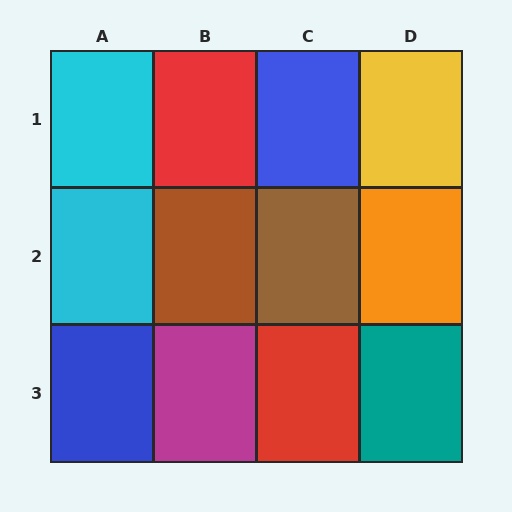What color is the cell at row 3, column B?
Magenta.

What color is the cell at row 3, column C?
Red.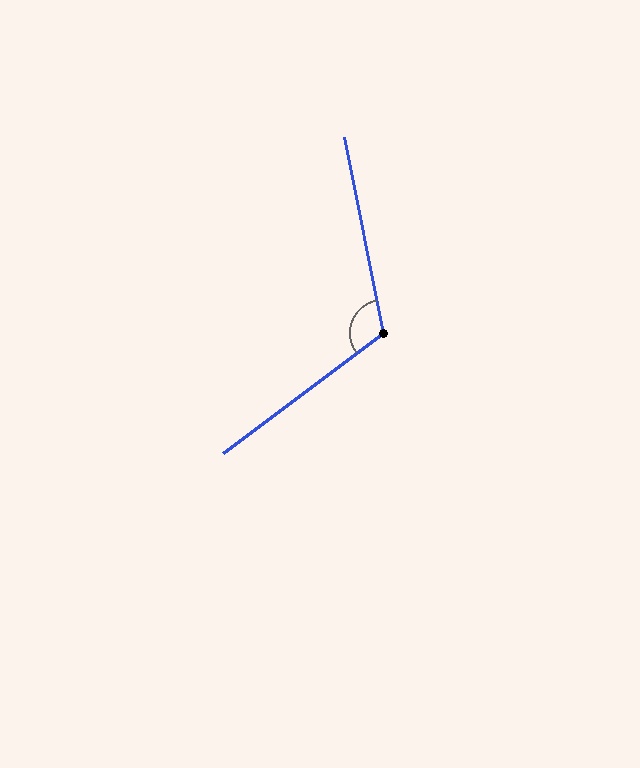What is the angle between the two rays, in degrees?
Approximately 116 degrees.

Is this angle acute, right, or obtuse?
It is obtuse.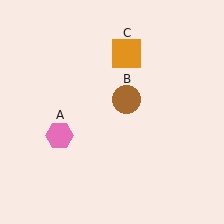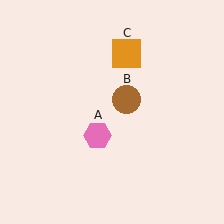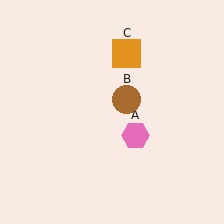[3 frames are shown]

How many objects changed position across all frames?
1 object changed position: pink hexagon (object A).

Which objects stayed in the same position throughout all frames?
Brown circle (object B) and orange square (object C) remained stationary.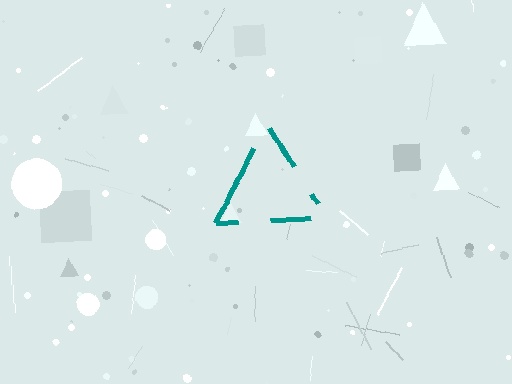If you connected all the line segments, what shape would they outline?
They would outline a triangle.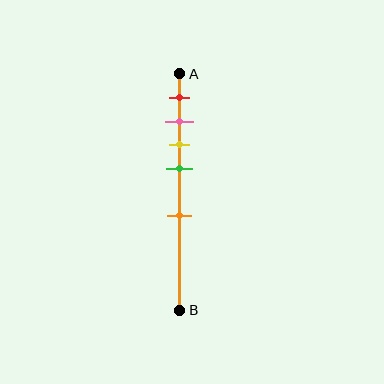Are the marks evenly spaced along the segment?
No, the marks are not evenly spaced.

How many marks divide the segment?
There are 5 marks dividing the segment.